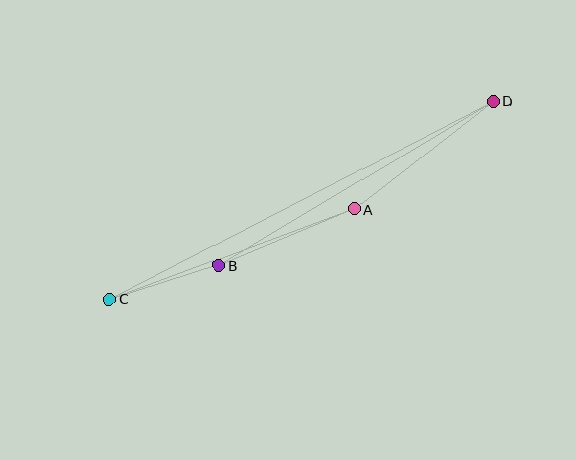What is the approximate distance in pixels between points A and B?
The distance between A and B is approximately 147 pixels.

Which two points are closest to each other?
Points B and C are closest to each other.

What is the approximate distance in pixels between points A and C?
The distance between A and C is approximately 261 pixels.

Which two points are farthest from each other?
Points C and D are farthest from each other.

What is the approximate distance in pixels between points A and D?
The distance between A and D is approximately 176 pixels.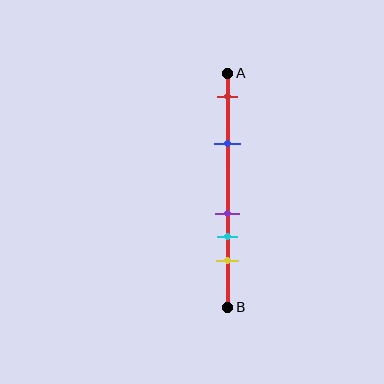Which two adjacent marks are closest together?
The purple and cyan marks are the closest adjacent pair.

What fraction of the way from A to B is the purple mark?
The purple mark is approximately 60% (0.6) of the way from A to B.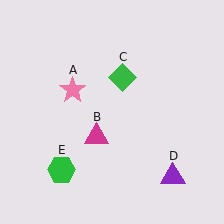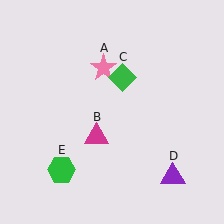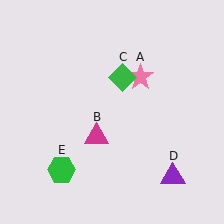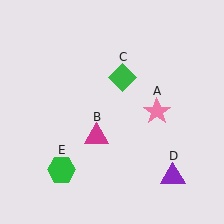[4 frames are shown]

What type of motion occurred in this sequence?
The pink star (object A) rotated clockwise around the center of the scene.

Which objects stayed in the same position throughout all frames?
Magenta triangle (object B) and green diamond (object C) and purple triangle (object D) and green hexagon (object E) remained stationary.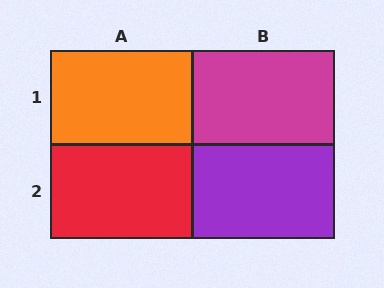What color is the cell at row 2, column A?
Red.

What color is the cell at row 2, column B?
Purple.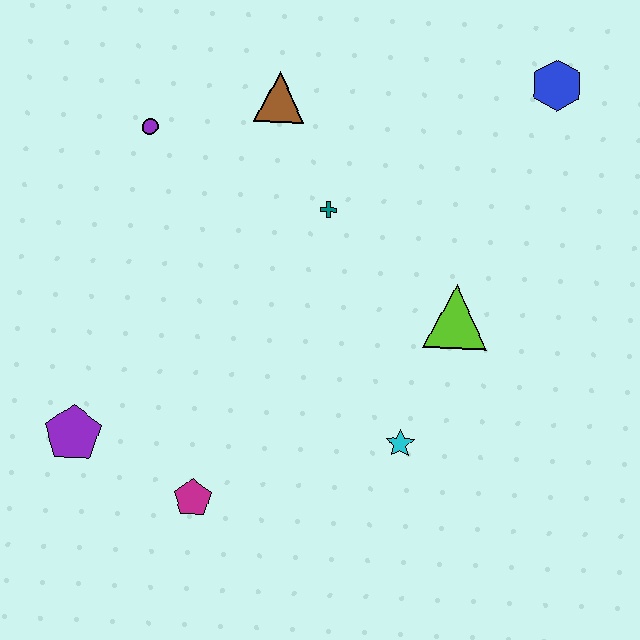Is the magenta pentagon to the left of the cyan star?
Yes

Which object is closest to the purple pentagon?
The magenta pentagon is closest to the purple pentagon.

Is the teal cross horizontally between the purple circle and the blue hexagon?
Yes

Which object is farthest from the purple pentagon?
The blue hexagon is farthest from the purple pentagon.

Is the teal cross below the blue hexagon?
Yes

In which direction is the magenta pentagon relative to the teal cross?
The magenta pentagon is below the teal cross.